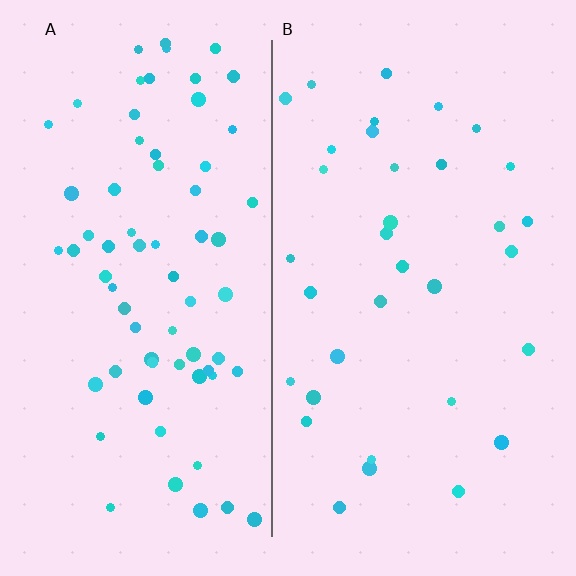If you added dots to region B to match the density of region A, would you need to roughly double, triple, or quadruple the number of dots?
Approximately double.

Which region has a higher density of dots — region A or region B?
A (the left).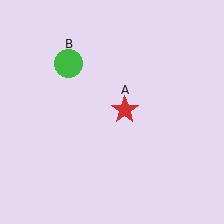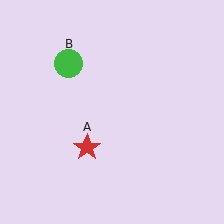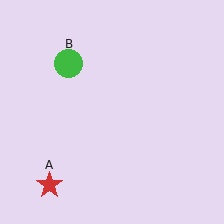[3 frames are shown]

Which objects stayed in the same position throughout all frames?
Green circle (object B) remained stationary.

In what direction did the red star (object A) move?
The red star (object A) moved down and to the left.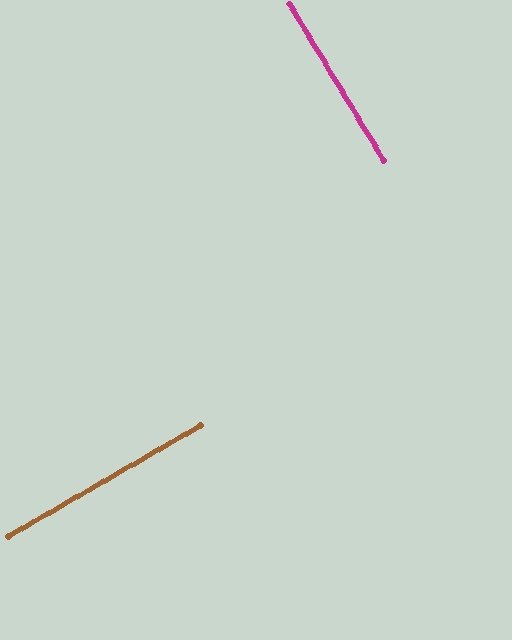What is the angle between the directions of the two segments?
Approximately 89 degrees.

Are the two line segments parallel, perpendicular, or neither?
Perpendicular — they meet at approximately 89°.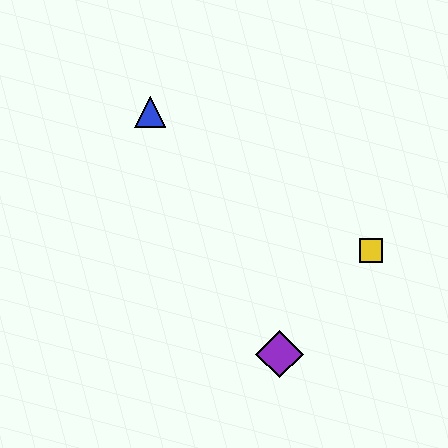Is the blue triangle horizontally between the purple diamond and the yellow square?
No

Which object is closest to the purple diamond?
The yellow square is closest to the purple diamond.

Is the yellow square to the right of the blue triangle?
Yes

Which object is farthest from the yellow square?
The blue triangle is farthest from the yellow square.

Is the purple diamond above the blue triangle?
No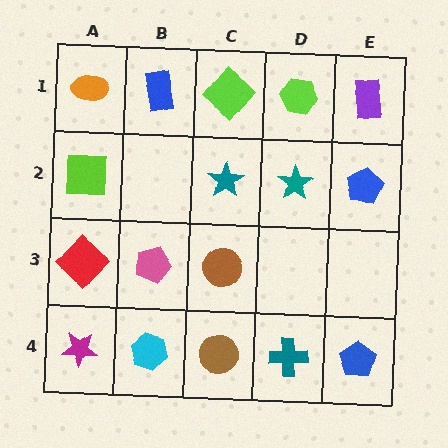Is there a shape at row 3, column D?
No, that cell is empty.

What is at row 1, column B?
A blue rectangle.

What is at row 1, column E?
A purple rectangle.